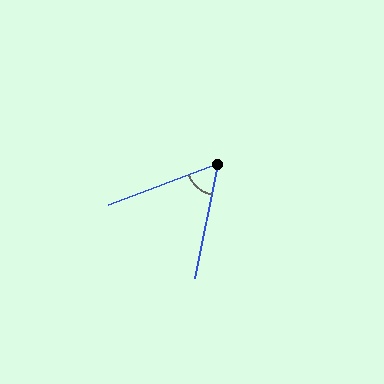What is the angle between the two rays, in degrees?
Approximately 58 degrees.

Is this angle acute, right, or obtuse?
It is acute.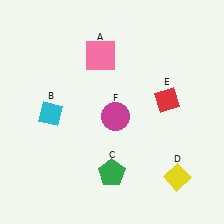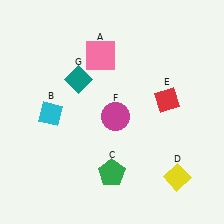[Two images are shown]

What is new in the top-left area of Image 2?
A teal diamond (G) was added in the top-left area of Image 2.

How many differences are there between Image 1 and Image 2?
There is 1 difference between the two images.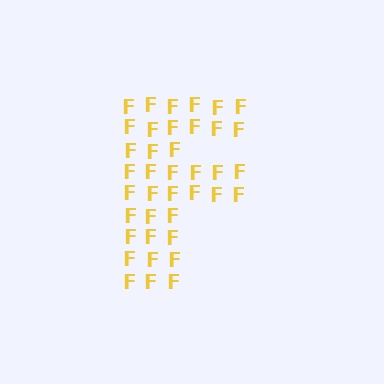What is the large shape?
The large shape is the letter F.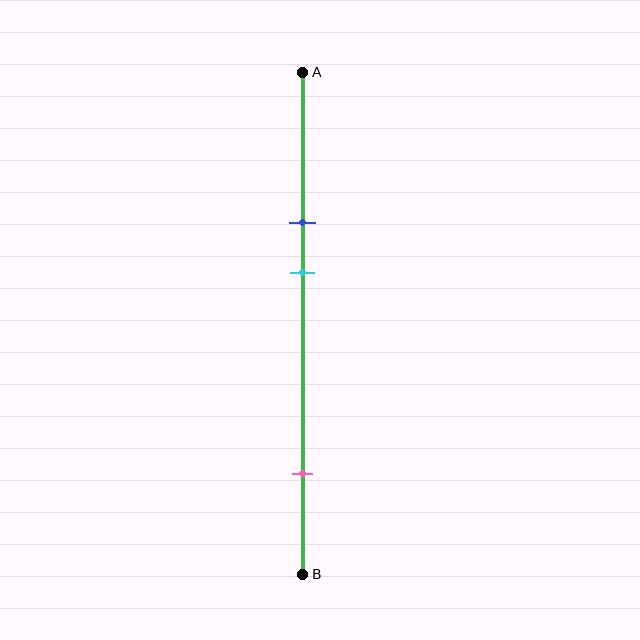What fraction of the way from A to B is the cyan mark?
The cyan mark is approximately 40% (0.4) of the way from A to B.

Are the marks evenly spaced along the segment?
No, the marks are not evenly spaced.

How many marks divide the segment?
There are 3 marks dividing the segment.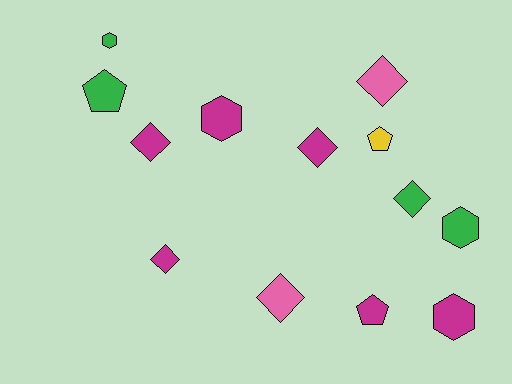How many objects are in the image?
There are 13 objects.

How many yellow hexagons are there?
There are no yellow hexagons.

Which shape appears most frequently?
Diamond, with 6 objects.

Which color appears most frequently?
Magenta, with 6 objects.